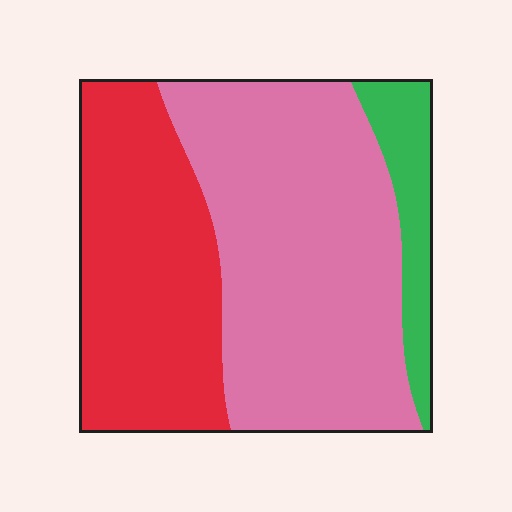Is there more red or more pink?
Pink.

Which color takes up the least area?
Green, at roughly 10%.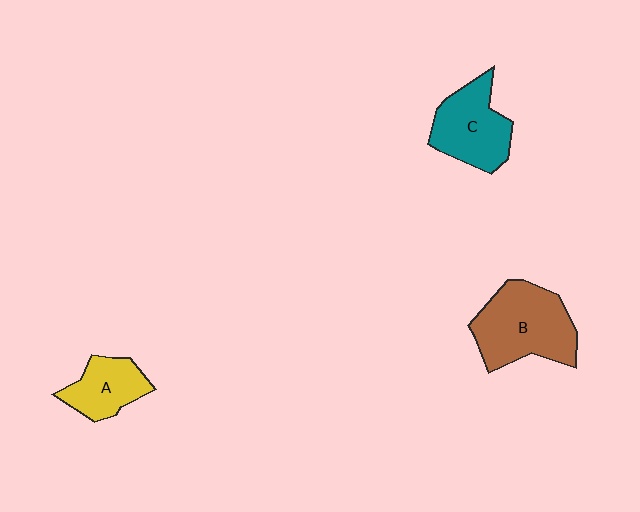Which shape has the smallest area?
Shape A (yellow).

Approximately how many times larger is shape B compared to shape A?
Approximately 1.8 times.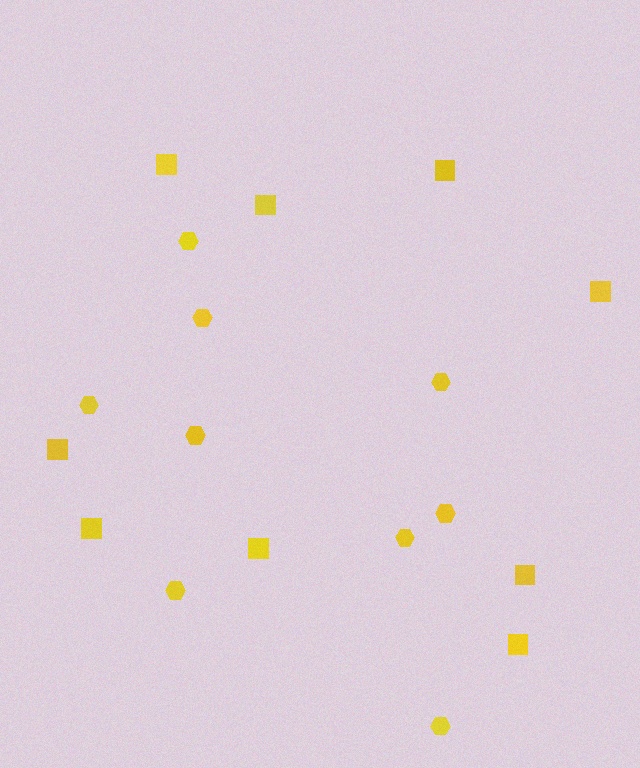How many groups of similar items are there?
There are 2 groups: one group of hexagons (9) and one group of squares (9).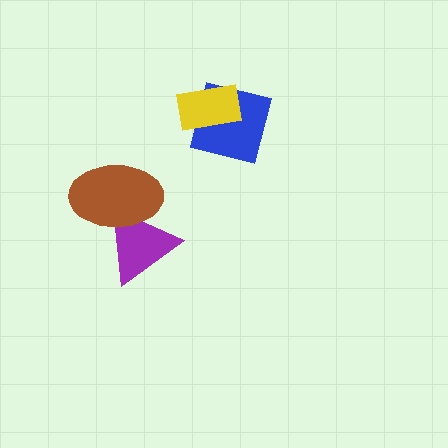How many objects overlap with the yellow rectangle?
1 object overlaps with the yellow rectangle.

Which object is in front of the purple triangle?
The brown ellipse is in front of the purple triangle.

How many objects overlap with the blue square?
1 object overlaps with the blue square.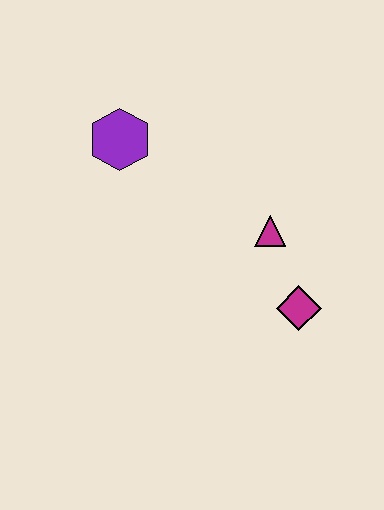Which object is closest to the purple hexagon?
The magenta triangle is closest to the purple hexagon.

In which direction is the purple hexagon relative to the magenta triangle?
The purple hexagon is to the left of the magenta triangle.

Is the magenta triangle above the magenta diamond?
Yes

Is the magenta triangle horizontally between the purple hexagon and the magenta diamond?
Yes